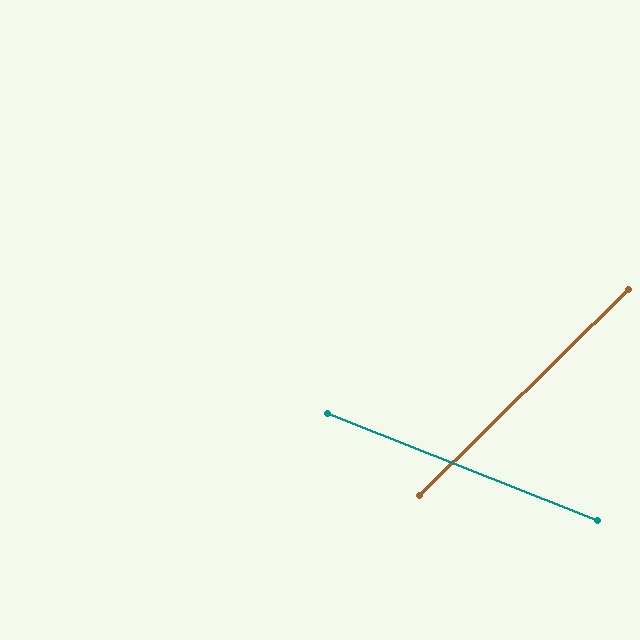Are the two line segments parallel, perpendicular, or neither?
Neither parallel nor perpendicular — they differ by about 66°.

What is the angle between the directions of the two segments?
Approximately 66 degrees.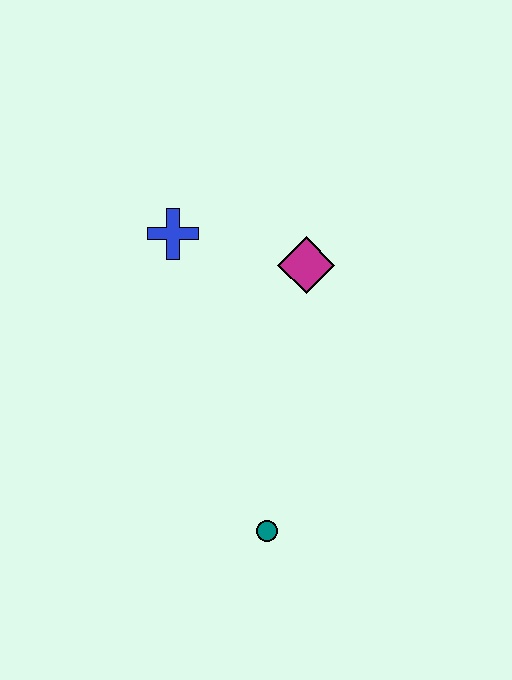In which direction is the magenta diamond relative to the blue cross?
The magenta diamond is to the right of the blue cross.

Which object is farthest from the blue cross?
The teal circle is farthest from the blue cross.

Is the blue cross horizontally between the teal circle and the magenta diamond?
No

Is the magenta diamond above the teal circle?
Yes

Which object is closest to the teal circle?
The magenta diamond is closest to the teal circle.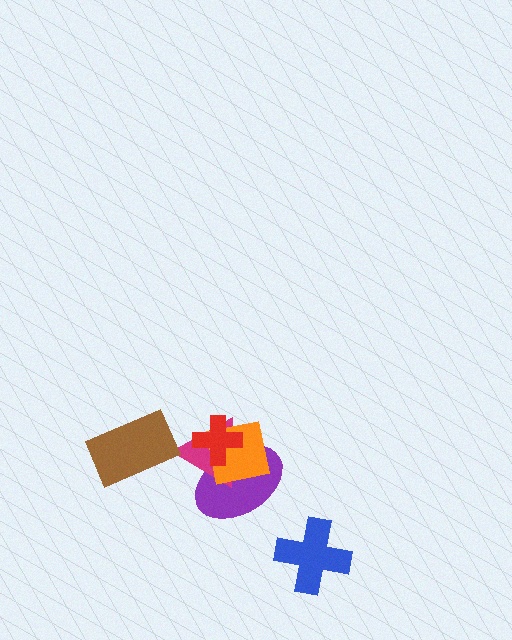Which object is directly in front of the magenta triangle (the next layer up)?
The orange square is directly in front of the magenta triangle.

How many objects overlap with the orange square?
3 objects overlap with the orange square.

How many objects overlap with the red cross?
3 objects overlap with the red cross.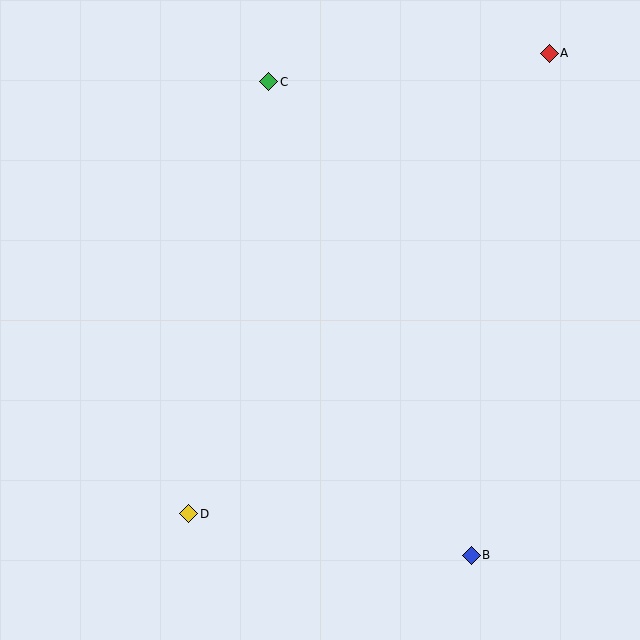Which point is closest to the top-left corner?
Point C is closest to the top-left corner.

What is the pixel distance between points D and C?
The distance between D and C is 439 pixels.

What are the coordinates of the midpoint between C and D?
The midpoint between C and D is at (229, 298).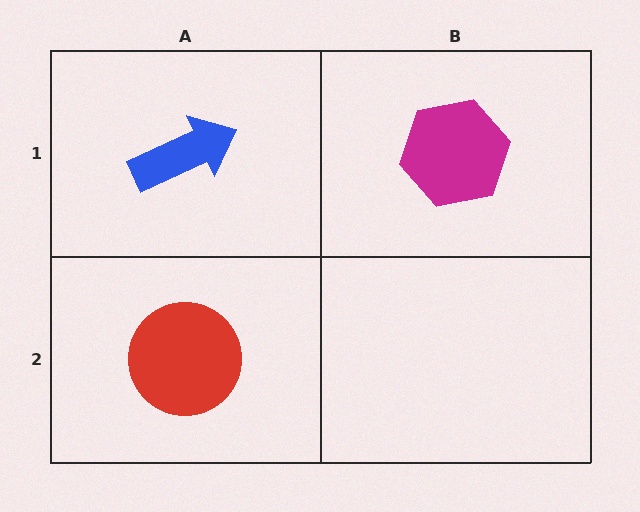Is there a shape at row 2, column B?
No, that cell is empty.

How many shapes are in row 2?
1 shape.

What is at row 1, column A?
A blue arrow.